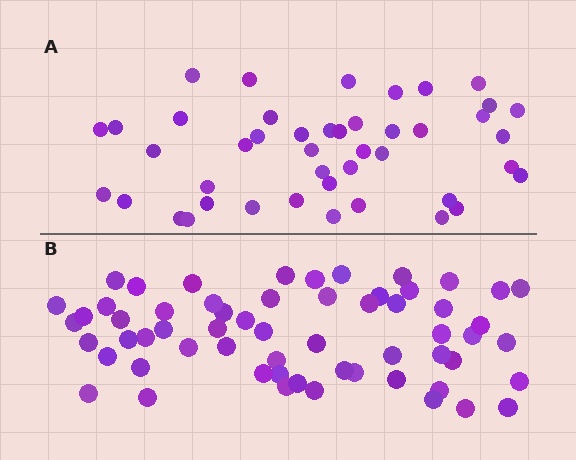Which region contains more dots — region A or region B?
Region B (the bottom region) has more dots.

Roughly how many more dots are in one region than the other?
Region B has approximately 15 more dots than region A.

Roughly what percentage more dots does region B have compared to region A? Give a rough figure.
About 35% more.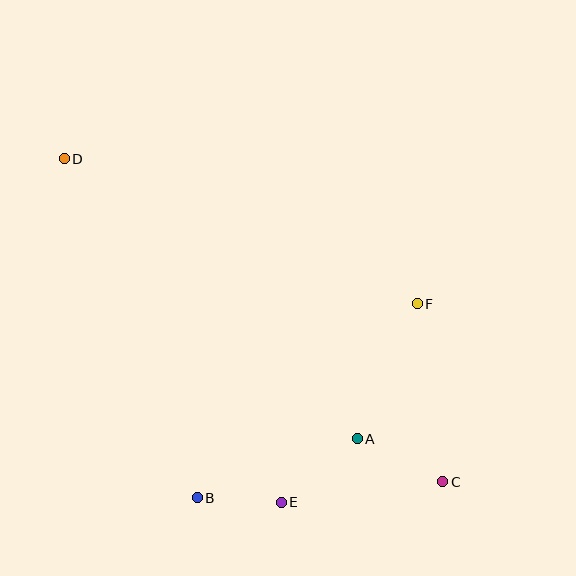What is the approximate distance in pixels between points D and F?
The distance between D and F is approximately 381 pixels.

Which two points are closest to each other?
Points B and E are closest to each other.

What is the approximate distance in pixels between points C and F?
The distance between C and F is approximately 180 pixels.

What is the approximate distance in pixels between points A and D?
The distance between A and D is approximately 405 pixels.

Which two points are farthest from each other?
Points C and D are farthest from each other.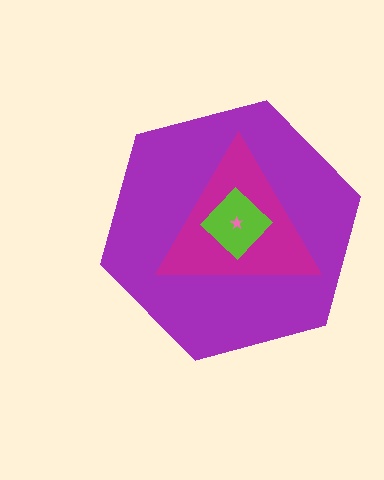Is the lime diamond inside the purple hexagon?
Yes.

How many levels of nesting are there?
4.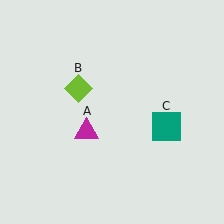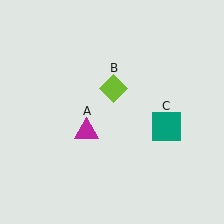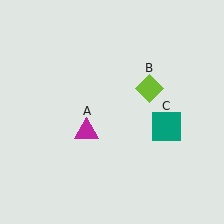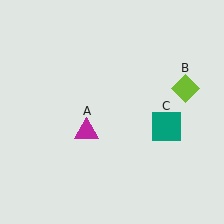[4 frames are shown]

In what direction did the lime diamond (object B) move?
The lime diamond (object B) moved right.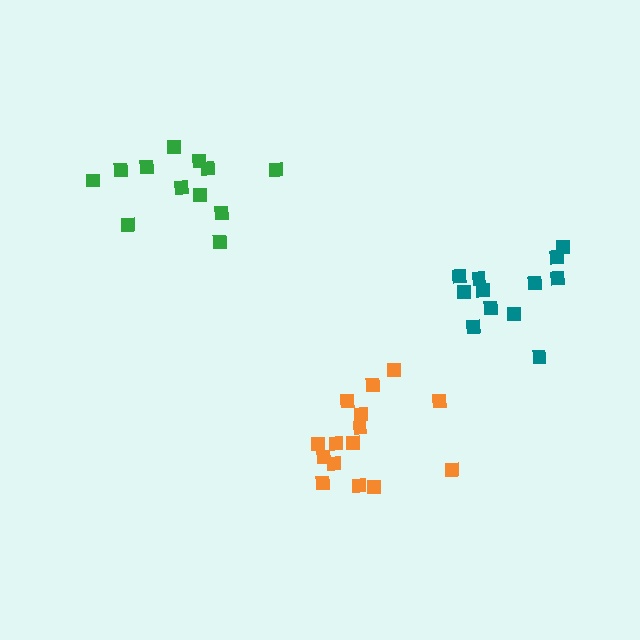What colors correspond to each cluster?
The clusters are colored: green, orange, teal.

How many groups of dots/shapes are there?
There are 3 groups.